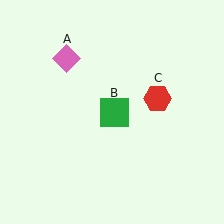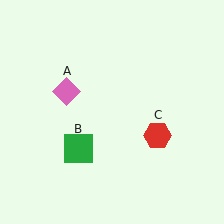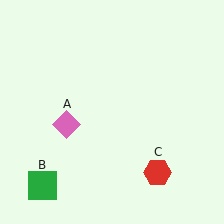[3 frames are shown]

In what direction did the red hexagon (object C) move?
The red hexagon (object C) moved down.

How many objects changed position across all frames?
3 objects changed position: pink diamond (object A), green square (object B), red hexagon (object C).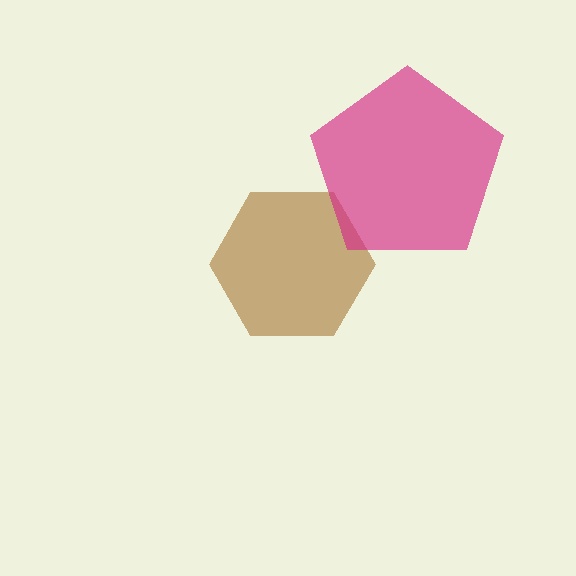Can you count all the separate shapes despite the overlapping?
Yes, there are 2 separate shapes.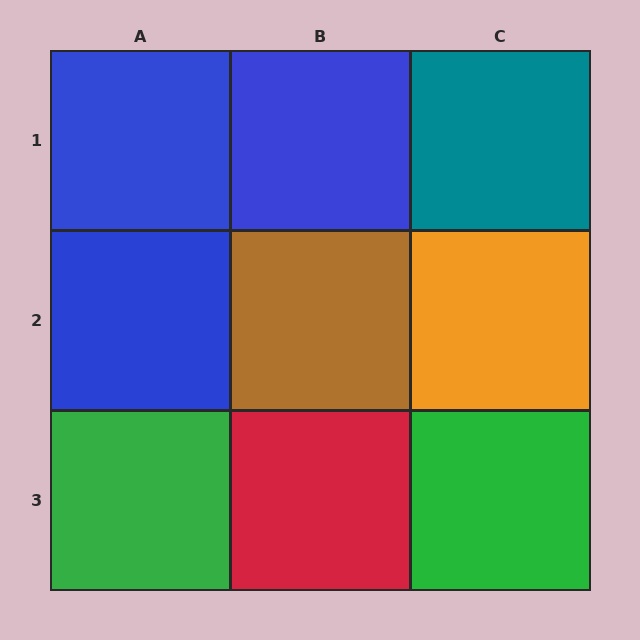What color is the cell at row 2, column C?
Orange.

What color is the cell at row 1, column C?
Teal.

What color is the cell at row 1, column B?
Blue.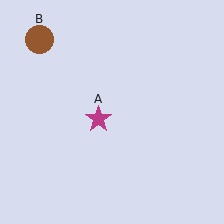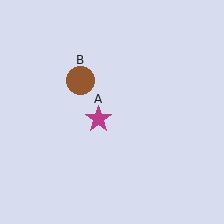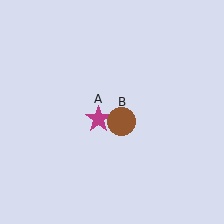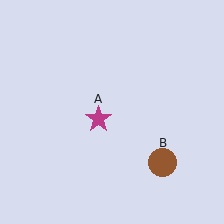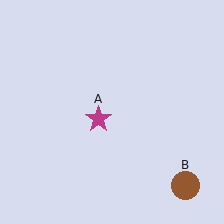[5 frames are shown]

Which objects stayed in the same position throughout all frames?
Magenta star (object A) remained stationary.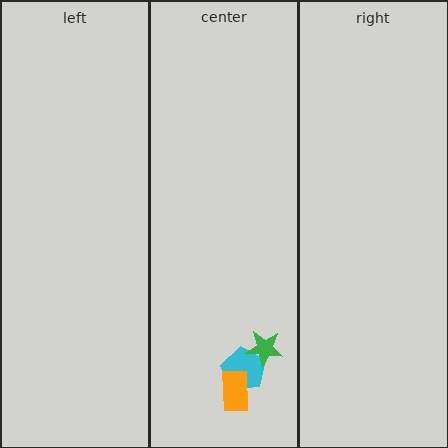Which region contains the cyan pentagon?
The center region.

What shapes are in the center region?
The cyan pentagon, the green star, the orange rectangle.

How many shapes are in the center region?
3.